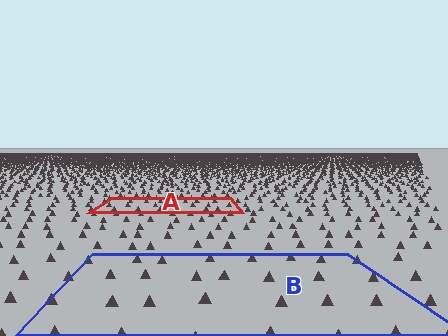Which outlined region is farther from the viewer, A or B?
Region A is farther from the viewer — the texture elements inside it appear smaller and more densely packed.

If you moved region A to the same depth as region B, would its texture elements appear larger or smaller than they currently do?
They would appear larger. At a closer depth, the same texture elements are projected at a bigger on-screen size.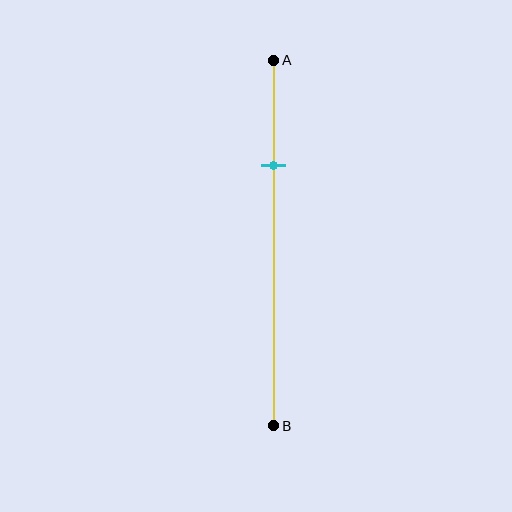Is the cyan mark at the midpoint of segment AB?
No, the mark is at about 30% from A, not at the 50% midpoint.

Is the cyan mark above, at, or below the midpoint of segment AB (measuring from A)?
The cyan mark is above the midpoint of segment AB.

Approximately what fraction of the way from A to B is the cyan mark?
The cyan mark is approximately 30% of the way from A to B.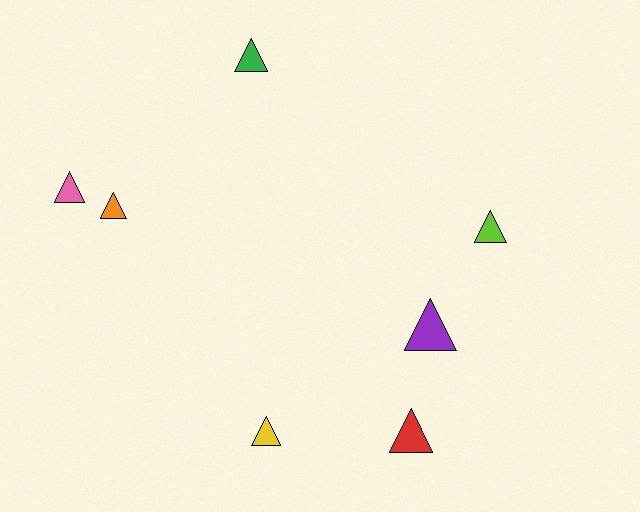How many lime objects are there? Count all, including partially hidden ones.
There is 1 lime object.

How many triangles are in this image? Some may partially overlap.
There are 7 triangles.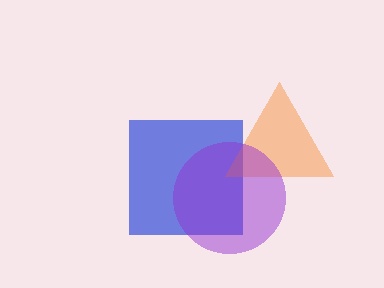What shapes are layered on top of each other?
The layered shapes are: a blue square, an orange triangle, a purple circle.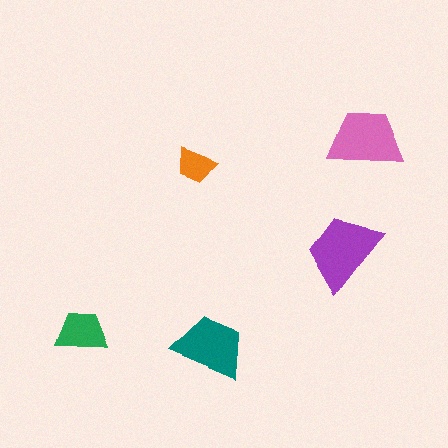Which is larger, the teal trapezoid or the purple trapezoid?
The purple one.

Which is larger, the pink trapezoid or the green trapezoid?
The pink one.